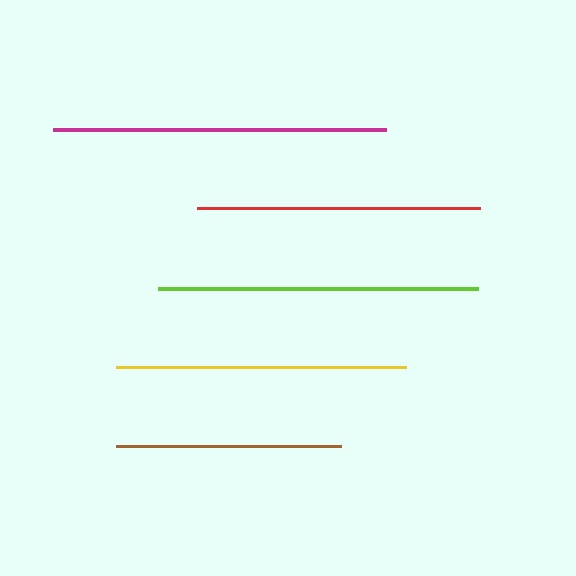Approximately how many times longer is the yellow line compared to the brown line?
The yellow line is approximately 1.3 times the length of the brown line.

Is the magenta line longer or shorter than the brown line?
The magenta line is longer than the brown line.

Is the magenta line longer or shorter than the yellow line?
The magenta line is longer than the yellow line.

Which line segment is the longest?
The magenta line is the longest at approximately 333 pixels.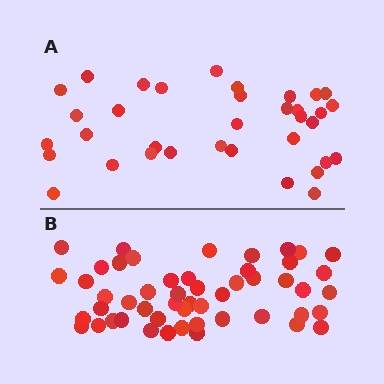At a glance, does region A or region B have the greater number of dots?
Region B (the bottom region) has more dots.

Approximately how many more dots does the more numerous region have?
Region B has approximately 15 more dots than region A.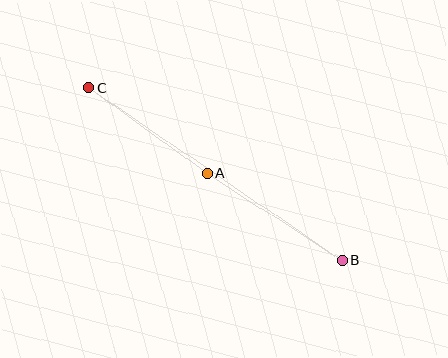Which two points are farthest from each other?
Points B and C are farthest from each other.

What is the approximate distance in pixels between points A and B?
The distance between A and B is approximately 161 pixels.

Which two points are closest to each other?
Points A and C are closest to each other.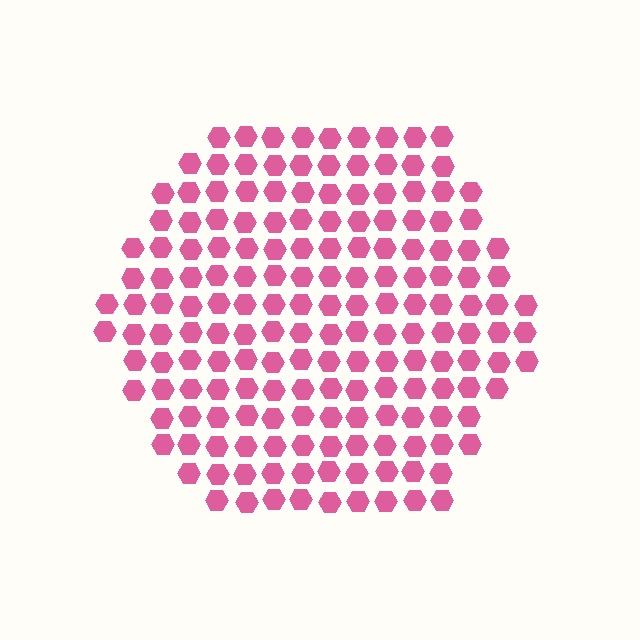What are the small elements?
The small elements are hexagons.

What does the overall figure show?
The overall figure shows a hexagon.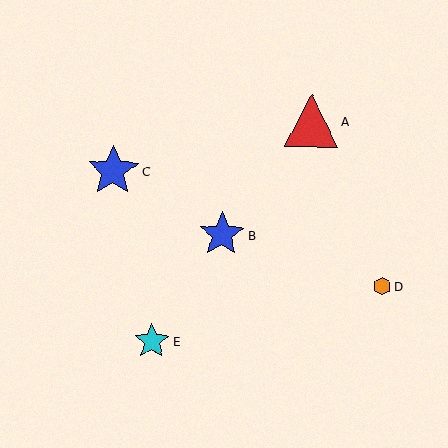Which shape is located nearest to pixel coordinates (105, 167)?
The blue star (labeled C) at (113, 171) is nearest to that location.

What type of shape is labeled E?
Shape E is a cyan star.